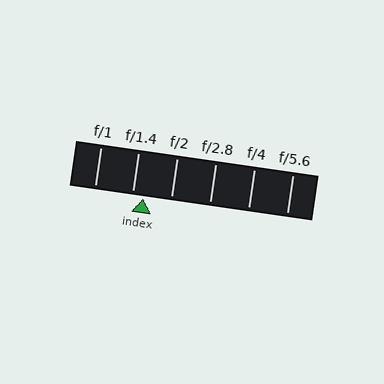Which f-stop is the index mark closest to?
The index mark is closest to f/1.4.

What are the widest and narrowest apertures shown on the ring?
The widest aperture shown is f/1 and the narrowest is f/5.6.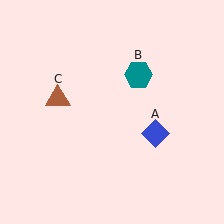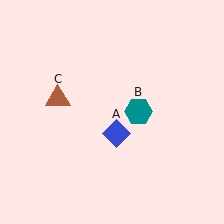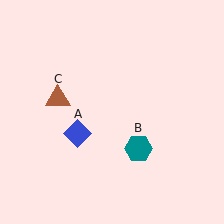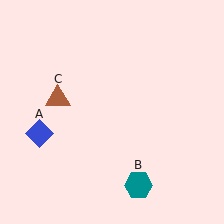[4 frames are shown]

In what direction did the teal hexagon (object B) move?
The teal hexagon (object B) moved down.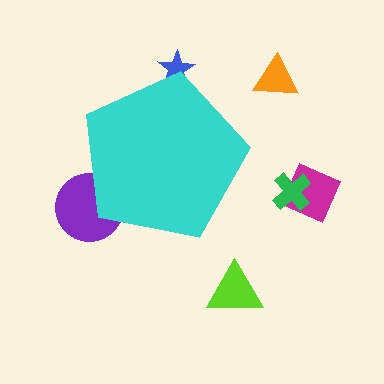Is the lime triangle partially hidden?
No, the lime triangle is fully visible.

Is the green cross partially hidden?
No, the green cross is fully visible.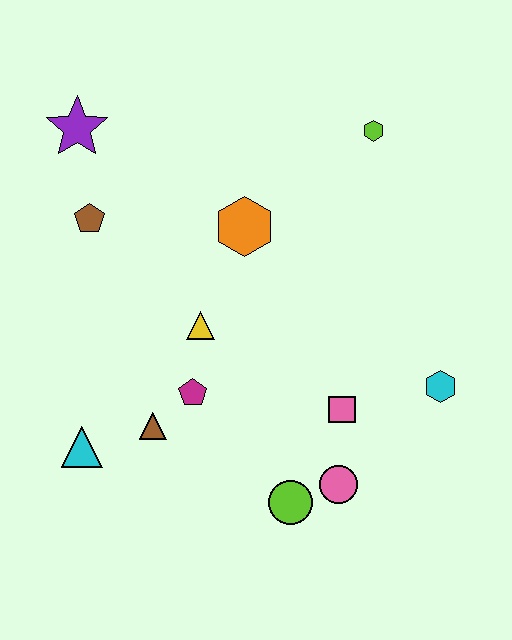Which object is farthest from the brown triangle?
The lime hexagon is farthest from the brown triangle.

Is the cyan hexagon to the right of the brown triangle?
Yes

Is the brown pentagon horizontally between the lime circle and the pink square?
No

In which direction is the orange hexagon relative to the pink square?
The orange hexagon is above the pink square.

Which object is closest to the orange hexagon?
The yellow triangle is closest to the orange hexagon.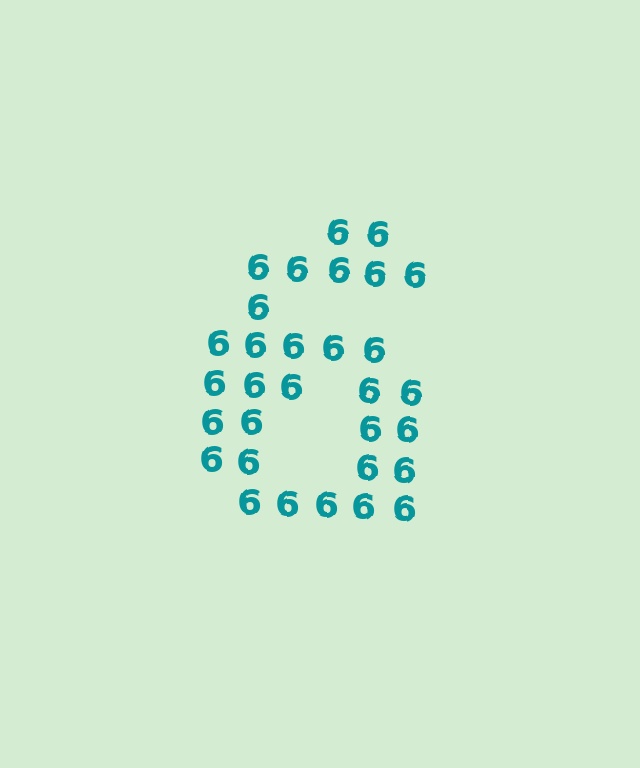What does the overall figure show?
The overall figure shows the digit 6.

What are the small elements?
The small elements are digit 6's.